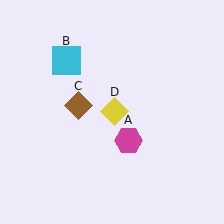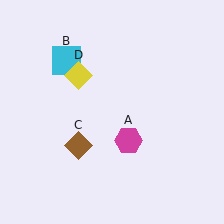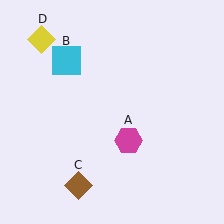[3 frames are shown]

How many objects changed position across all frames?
2 objects changed position: brown diamond (object C), yellow diamond (object D).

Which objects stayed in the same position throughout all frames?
Magenta hexagon (object A) and cyan square (object B) remained stationary.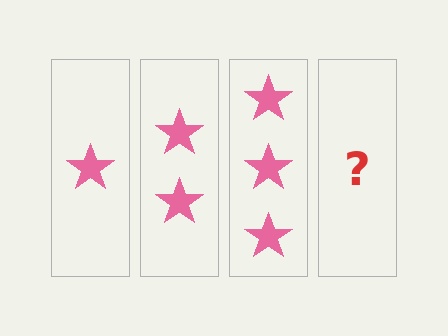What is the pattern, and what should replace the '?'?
The pattern is that each step adds one more star. The '?' should be 4 stars.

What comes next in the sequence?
The next element should be 4 stars.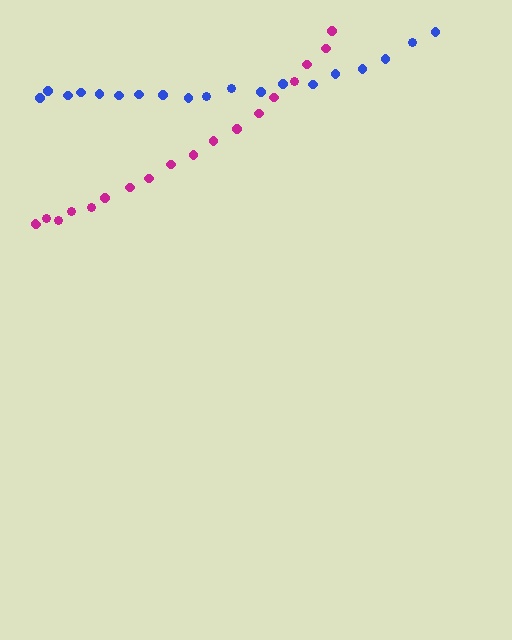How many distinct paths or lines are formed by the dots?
There are 2 distinct paths.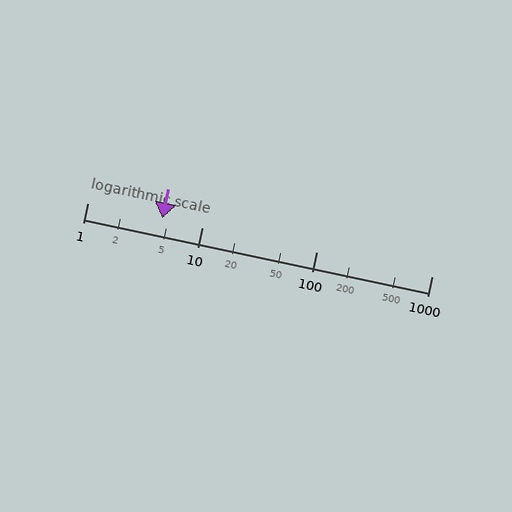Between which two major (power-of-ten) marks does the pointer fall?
The pointer is between 1 and 10.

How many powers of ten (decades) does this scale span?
The scale spans 3 decades, from 1 to 1000.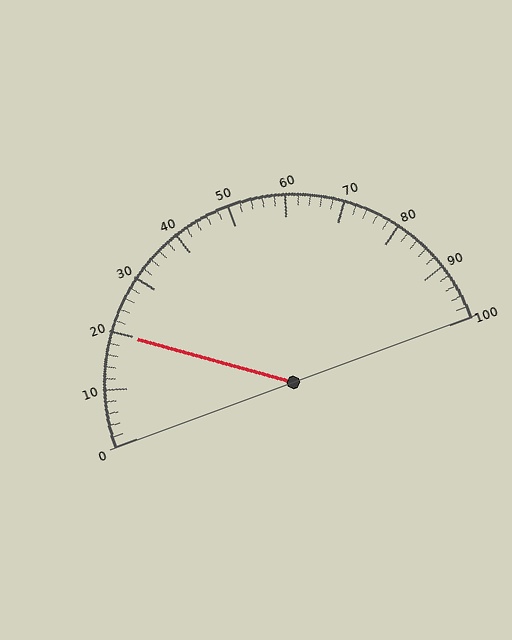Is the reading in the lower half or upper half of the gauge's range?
The reading is in the lower half of the range (0 to 100).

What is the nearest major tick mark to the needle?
The nearest major tick mark is 20.